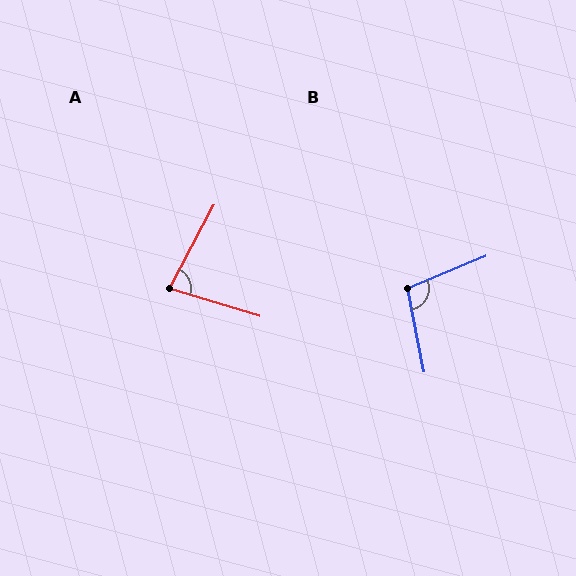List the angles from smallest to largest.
A (79°), B (101°).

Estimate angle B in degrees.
Approximately 101 degrees.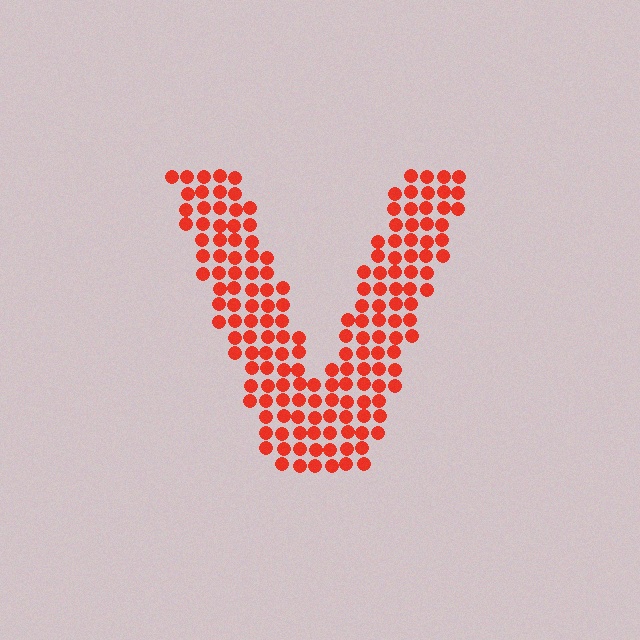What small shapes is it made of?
It is made of small circles.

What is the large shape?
The large shape is the letter V.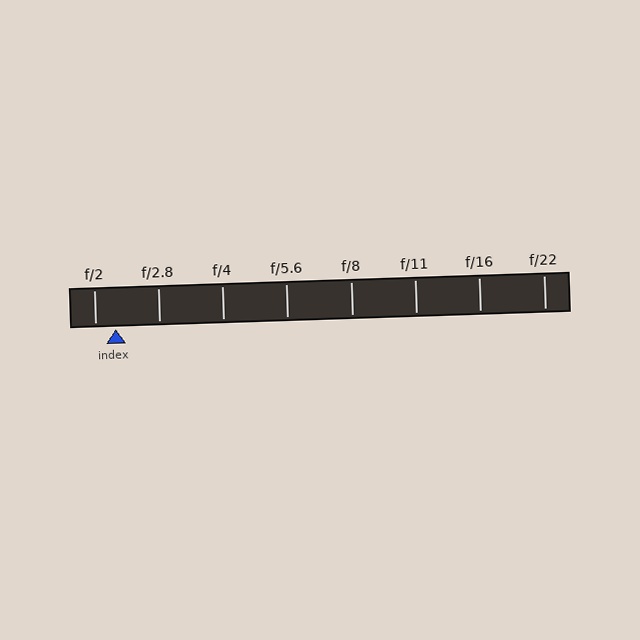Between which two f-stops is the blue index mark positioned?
The index mark is between f/2 and f/2.8.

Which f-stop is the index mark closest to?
The index mark is closest to f/2.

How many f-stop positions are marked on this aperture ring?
There are 8 f-stop positions marked.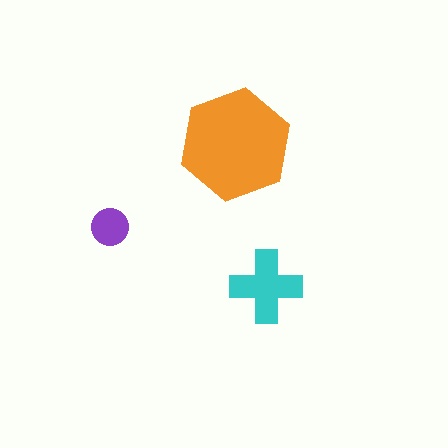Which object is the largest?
The orange hexagon.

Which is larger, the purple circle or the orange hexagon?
The orange hexagon.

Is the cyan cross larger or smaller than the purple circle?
Larger.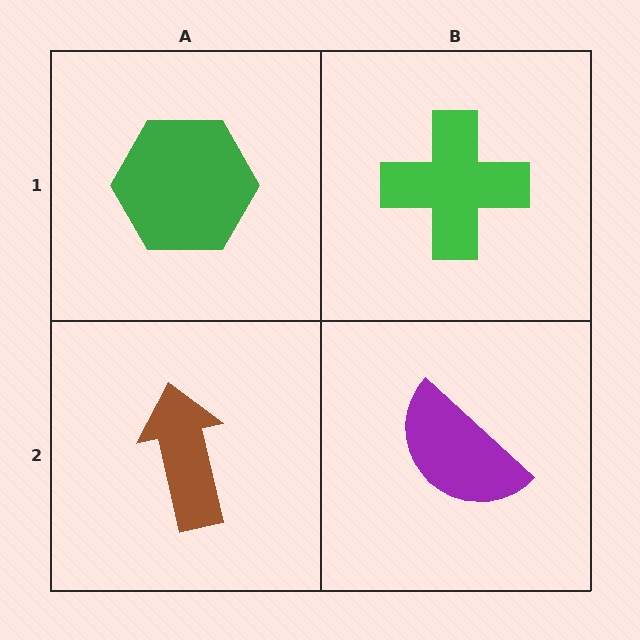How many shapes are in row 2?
2 shapes.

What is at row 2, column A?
A brown arrow.